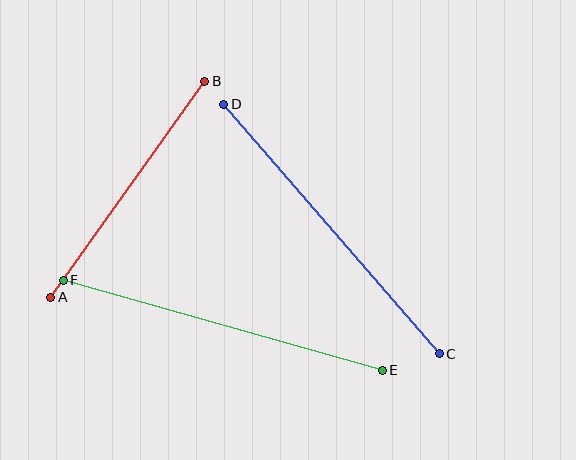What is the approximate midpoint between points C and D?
The midpoint is at approximately (332, 229) pixels.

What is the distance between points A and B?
The distance is approximately 265 pixels.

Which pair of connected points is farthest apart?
Points E and F are farthest apart.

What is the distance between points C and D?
The distance is approximately 330 pixels.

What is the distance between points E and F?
The distance is approximately 332 pixels.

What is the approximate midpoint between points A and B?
The midpoint is at approximately (128, 189) pixels.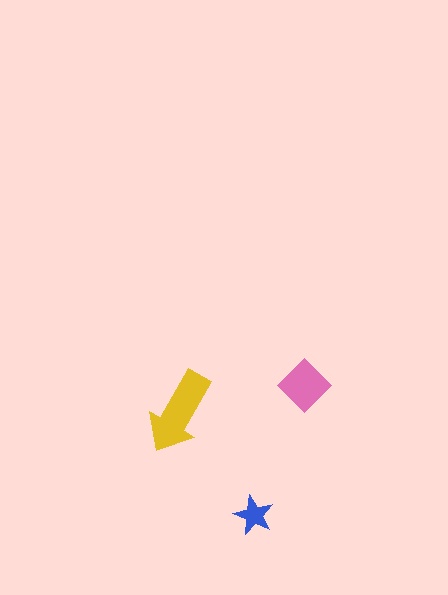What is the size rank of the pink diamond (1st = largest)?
2nd.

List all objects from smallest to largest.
The blue star, the pink diamond, the yellow arrow.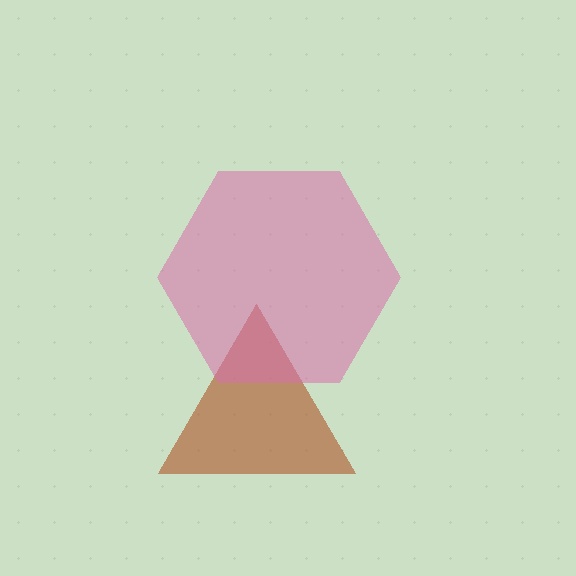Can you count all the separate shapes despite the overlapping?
Yes, there are 2 separate shapes.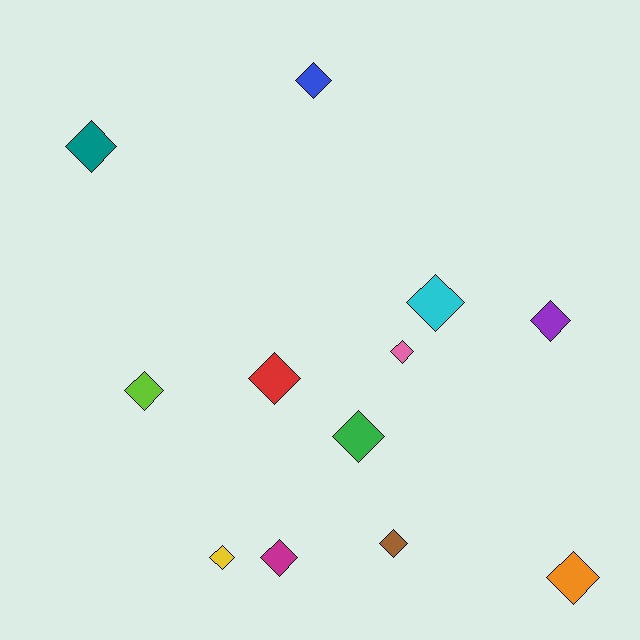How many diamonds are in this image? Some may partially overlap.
There are 12 diamonds.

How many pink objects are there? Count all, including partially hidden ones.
There is 1 pink object.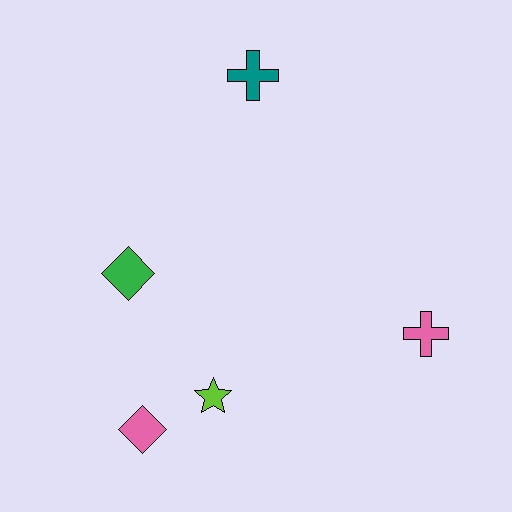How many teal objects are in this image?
There is 1 teal object.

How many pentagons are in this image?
There are no pentagons.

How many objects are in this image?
There are 5 objects.